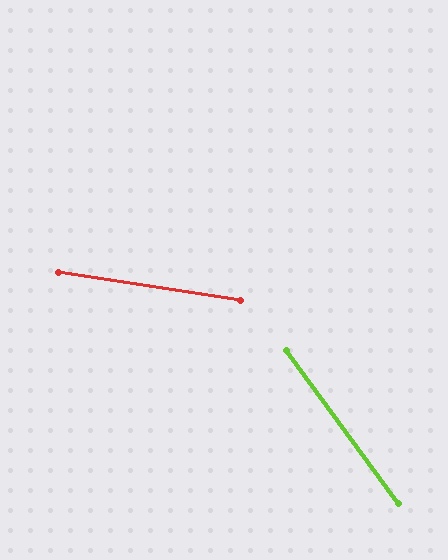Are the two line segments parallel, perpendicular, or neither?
Neither parallel nor perpendicular — they differ by about 45°.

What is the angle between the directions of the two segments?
Approximately 45 degrees.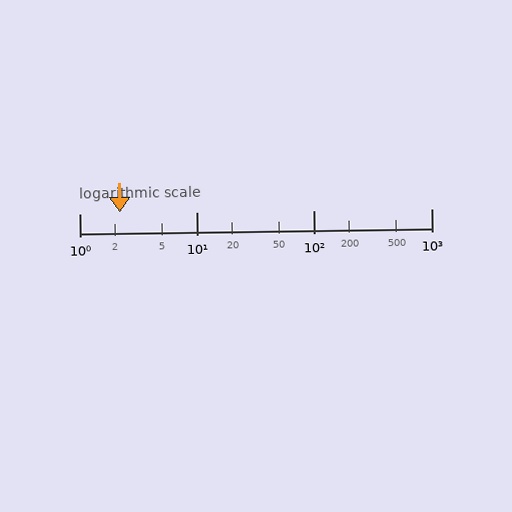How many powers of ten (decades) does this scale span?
The scale spans 3 decades, from 1 to 1000.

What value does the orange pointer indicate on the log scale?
The pointer indicates approximately 2.2.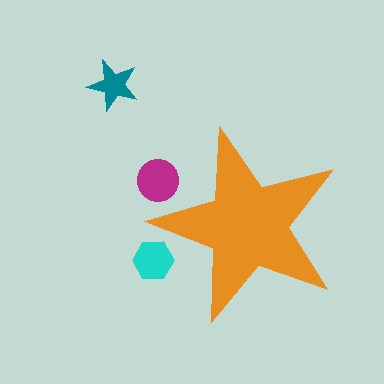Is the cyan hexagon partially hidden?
Yes, the cyan hexagon is partially hidden behind the orange star.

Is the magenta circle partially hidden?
Yes, the magenta circle is partially hidden behind the orange star.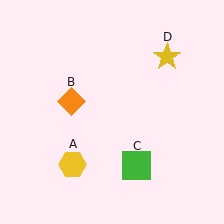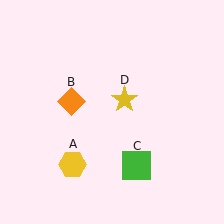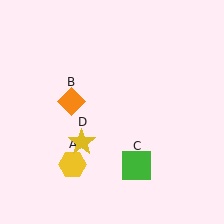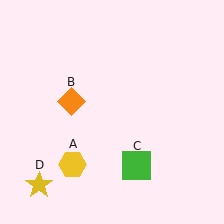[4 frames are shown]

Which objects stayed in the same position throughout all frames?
Yellow hexagon (object A) and orange diamond (object B) and green square (object C) remained stationary.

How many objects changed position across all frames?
1 object changed position: yellow star (object D).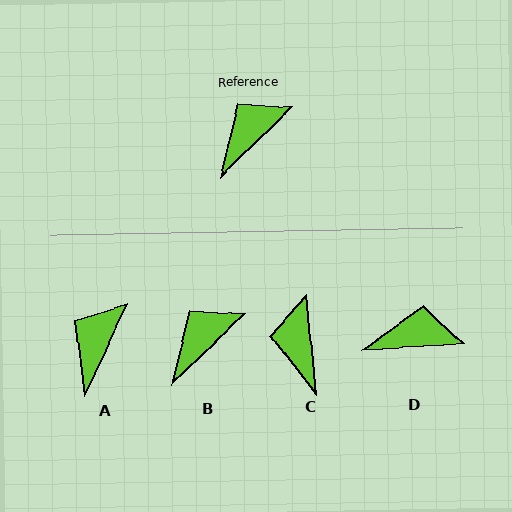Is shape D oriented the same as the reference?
No, it is off by about 40 degrees.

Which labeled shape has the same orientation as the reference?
B.